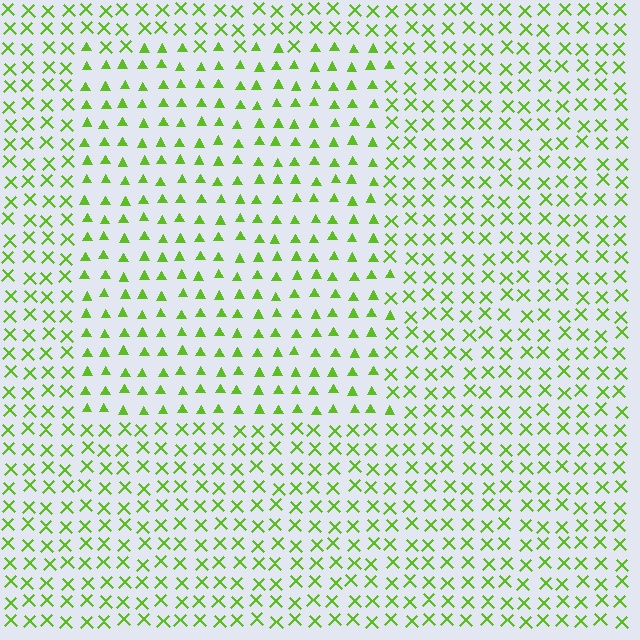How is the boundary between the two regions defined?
The boundary is defined by a change in element shape: triangles inside vs. X marks outside. All elements share the same color and spacing.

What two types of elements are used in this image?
The image uses triangles inside the rectangle region and X marks outside it.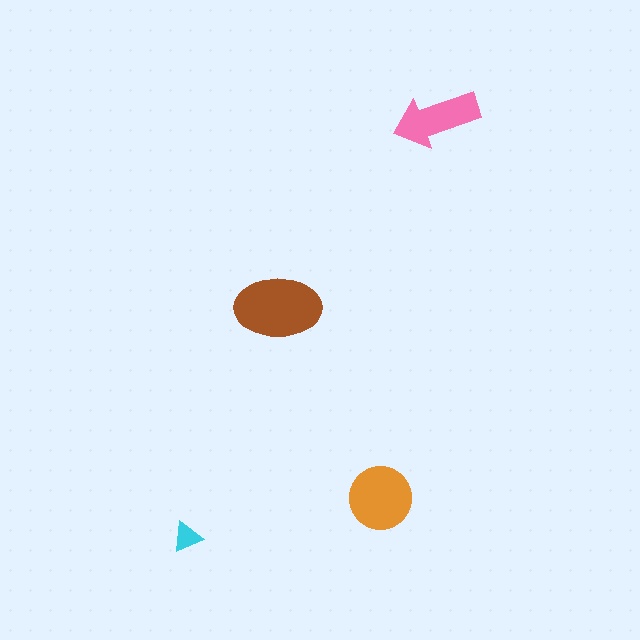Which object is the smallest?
The cyan triangle.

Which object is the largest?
The brown ellipse.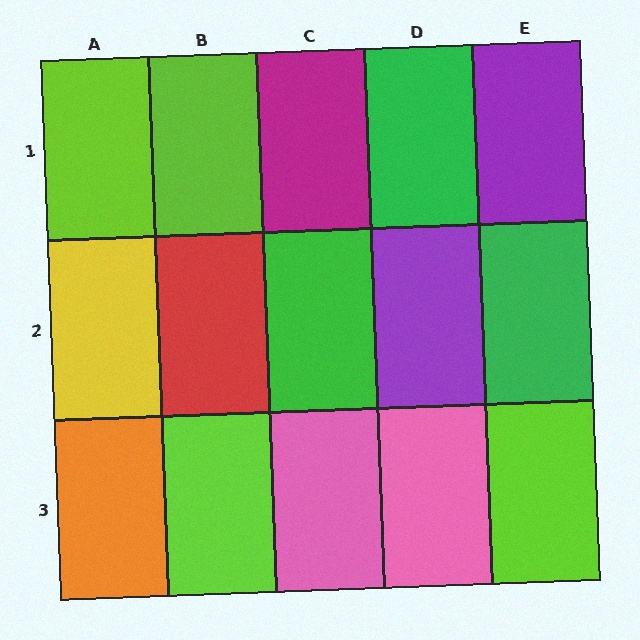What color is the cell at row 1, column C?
Magenta.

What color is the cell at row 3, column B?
Lime.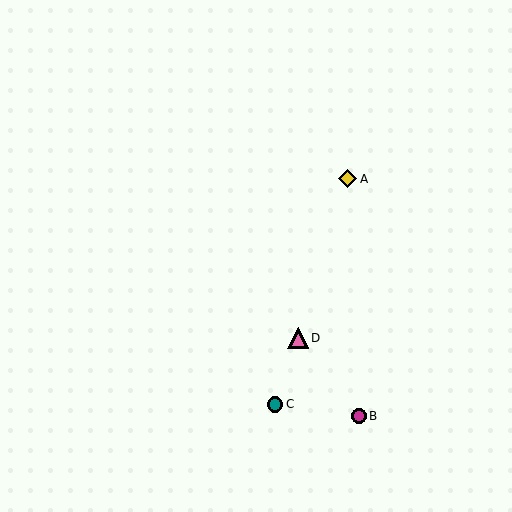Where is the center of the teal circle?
The center of the teal circle is at (275, 404).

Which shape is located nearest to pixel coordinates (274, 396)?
The teal circle (labeled C) at (275, 404) is nearest to that location.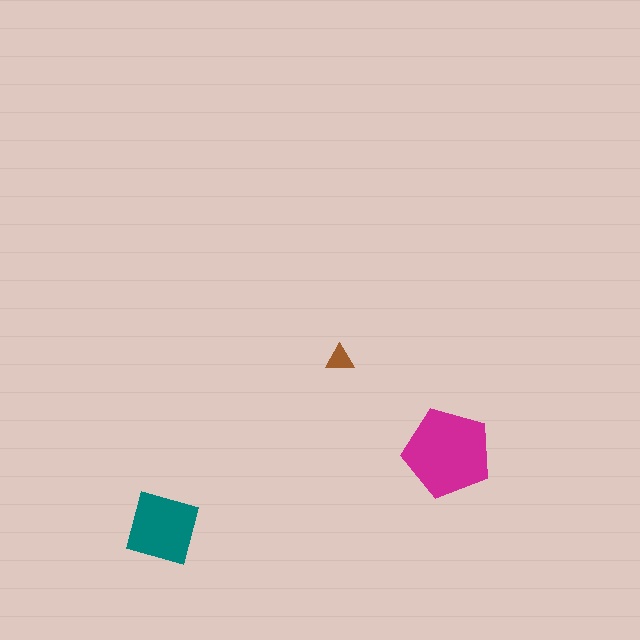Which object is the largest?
The magenta pentagon.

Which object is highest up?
The brown triangle is topmost.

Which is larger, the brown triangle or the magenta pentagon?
The magenta pentagon.